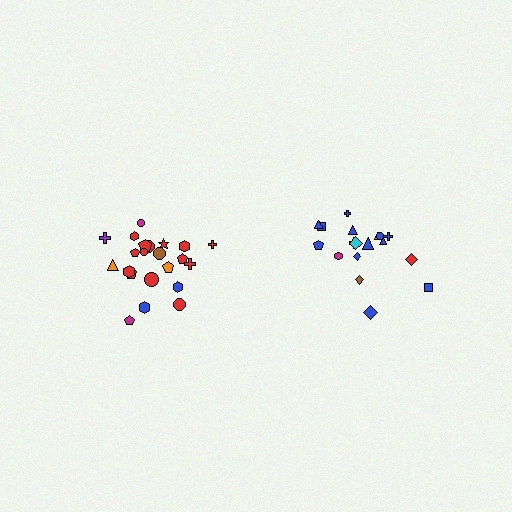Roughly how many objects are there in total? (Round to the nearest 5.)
Roughly 40 objects in total.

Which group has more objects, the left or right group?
The left group.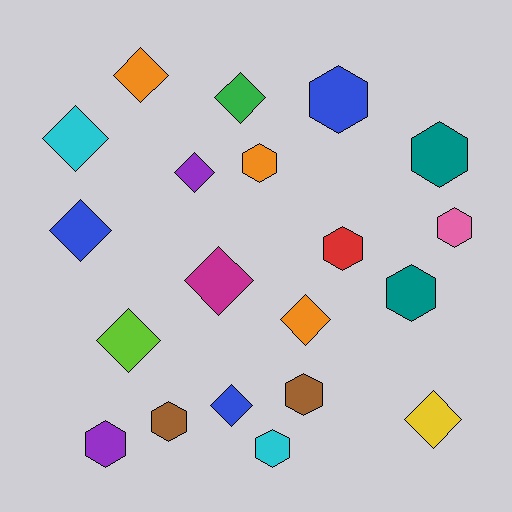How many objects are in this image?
There are 20 objects.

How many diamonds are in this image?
There are 10 diamonds.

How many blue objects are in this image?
There are 3 blue objects.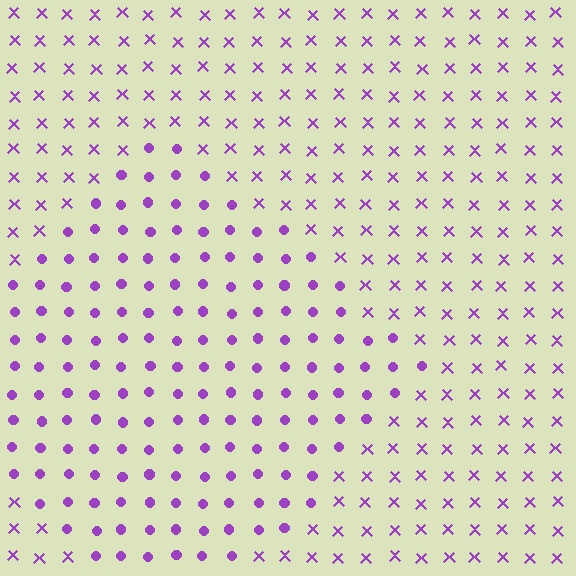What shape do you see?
I see a diamond.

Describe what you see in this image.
The image is filled with small purple elements arranged in a uniform grid. A diamond-shaped region contains circles, while the surrounding area contains X marks. The boundary is defined purely by the change in element shape.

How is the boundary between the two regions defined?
The boundary is defined by a change in element shape: circles inside vs. X marks outside. All elements share the same color and spacing.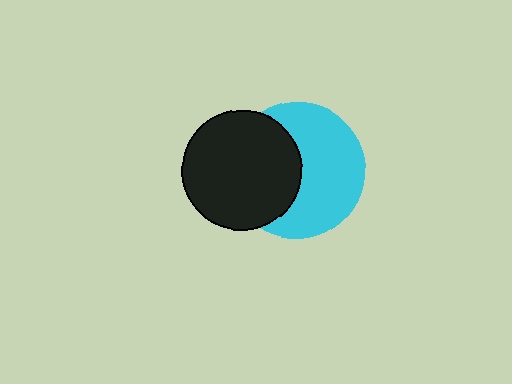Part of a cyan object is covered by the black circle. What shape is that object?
It is a circle.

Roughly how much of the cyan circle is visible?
About half of it is visible (roughly 58%).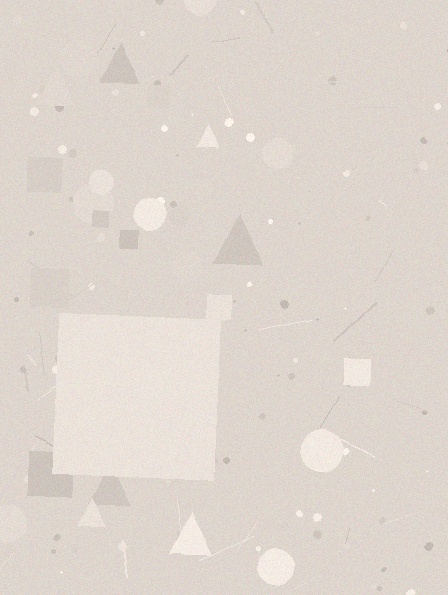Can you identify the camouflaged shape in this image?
The camouflaged shape is a square.